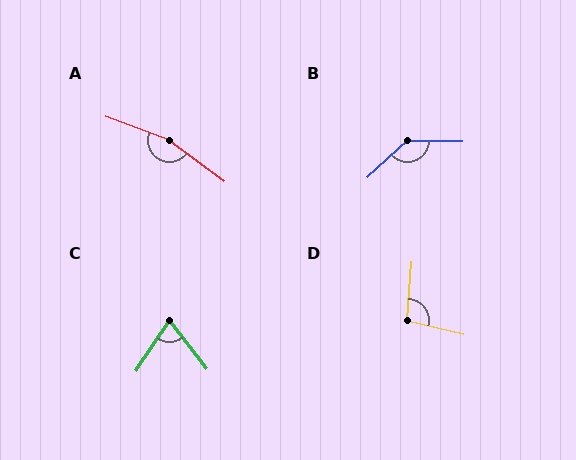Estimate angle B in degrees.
Approximately 136 degrees.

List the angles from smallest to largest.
C (71°), D (100°), B (136°), A (164°).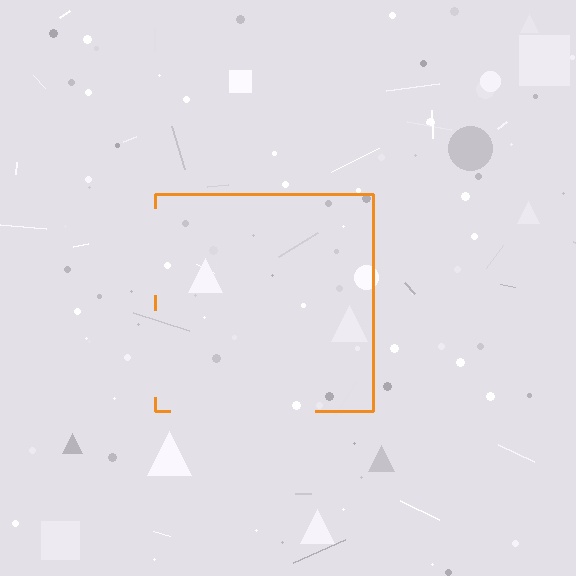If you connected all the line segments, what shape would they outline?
They would outline a square.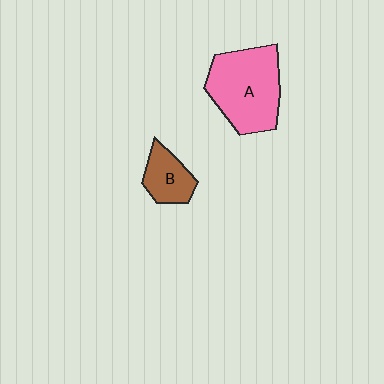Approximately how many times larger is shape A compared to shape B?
Approximately 2.3 times.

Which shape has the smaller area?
Shape B (brown).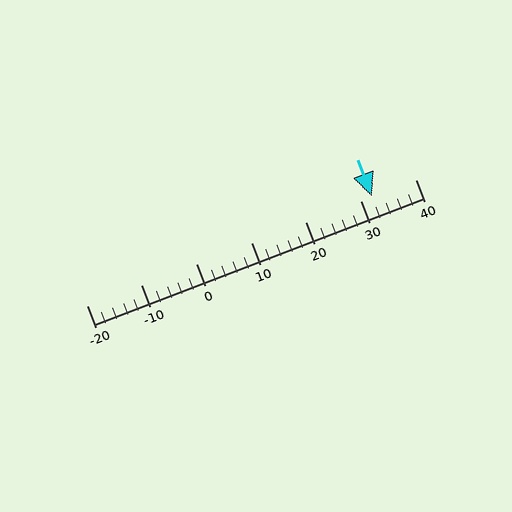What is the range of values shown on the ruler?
The ruler shows values from -20 to 40.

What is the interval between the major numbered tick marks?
The major tick marks are spaced 10 units apart.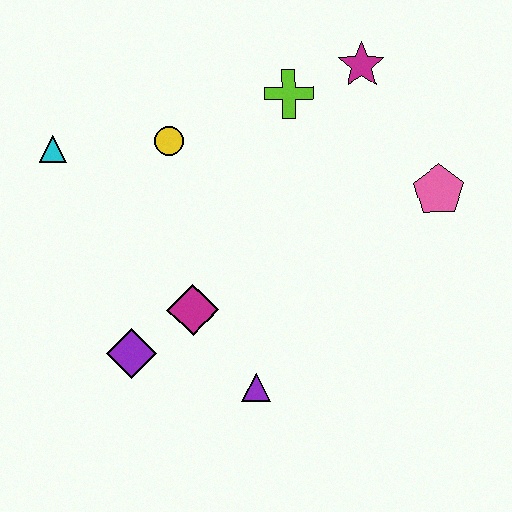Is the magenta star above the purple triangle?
Yes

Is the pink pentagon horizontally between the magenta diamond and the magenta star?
No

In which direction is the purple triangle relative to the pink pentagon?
The purple triangle is below the pink pentagon.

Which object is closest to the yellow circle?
The cyan triangle is closest to the yellow circle.